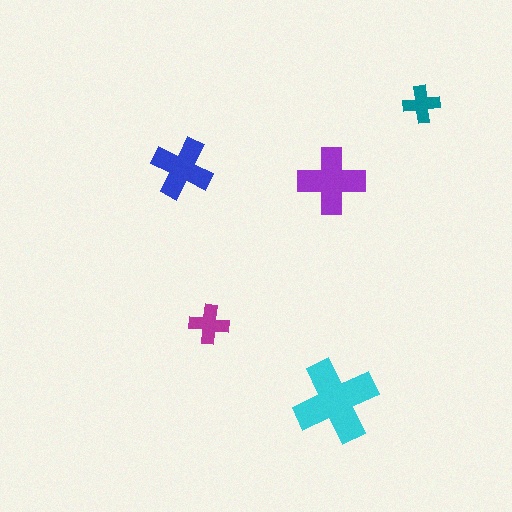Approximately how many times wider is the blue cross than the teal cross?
About 1.5 times wider.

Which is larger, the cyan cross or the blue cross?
The cyan one.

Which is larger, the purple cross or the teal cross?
The purple one.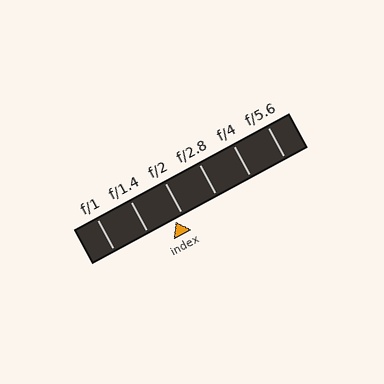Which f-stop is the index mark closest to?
The index mark is closest to f/2.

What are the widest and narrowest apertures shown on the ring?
The widest aperture shown is f/1 and the narrowest is f/5.6.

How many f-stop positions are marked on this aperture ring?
There are 6 f-stop positions marked.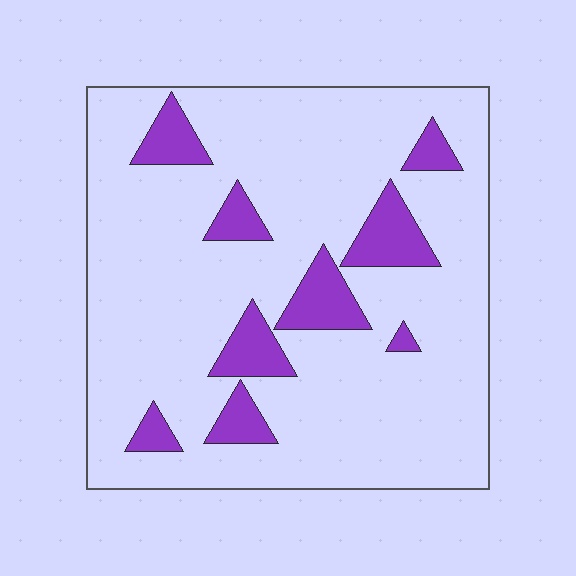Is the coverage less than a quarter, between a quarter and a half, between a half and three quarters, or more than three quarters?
Less than a quarter.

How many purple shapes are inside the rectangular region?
9.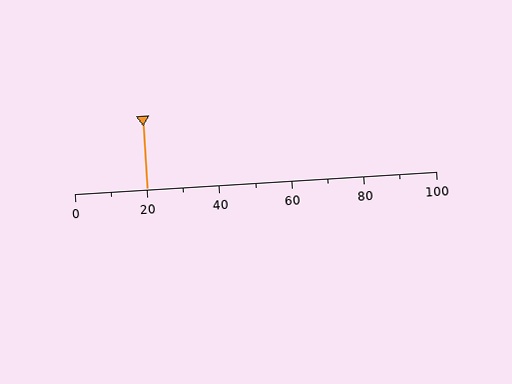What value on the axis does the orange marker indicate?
The marker indicates approximately 20.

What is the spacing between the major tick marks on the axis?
The major ticks are spaced 20 apart.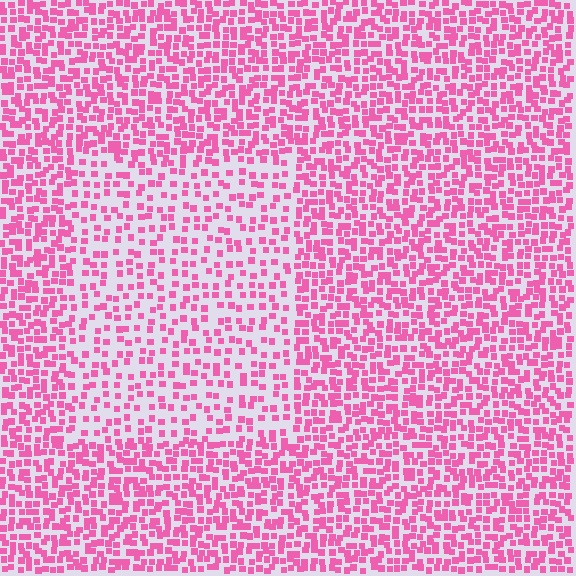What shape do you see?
I see a rectangle.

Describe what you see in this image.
The image contains small pink elements arranged at two different densities. A rectangle-shaped region is visible where the elements are less densely packed than the surrounding area.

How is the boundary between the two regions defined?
The boundary is defined by a change in element density (approximately 1.9x ratio). All elements are the same color, size, and shape.